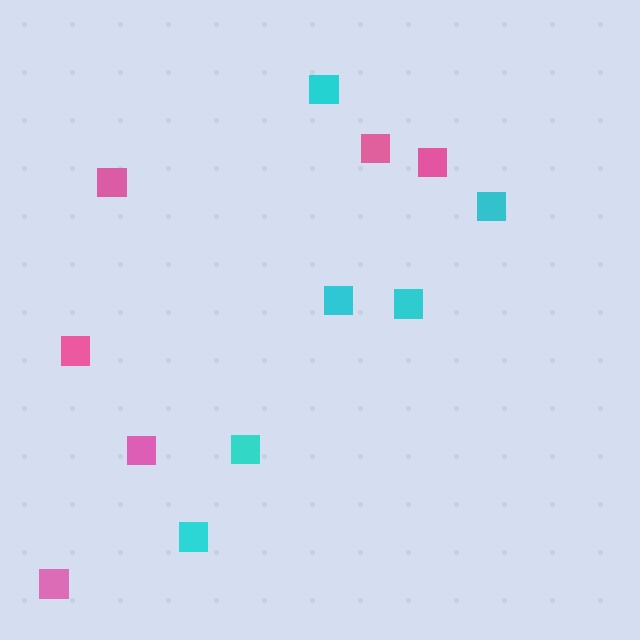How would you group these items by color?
There are 2 groups: one group of cyan squares (6) and one group of pink squares (6).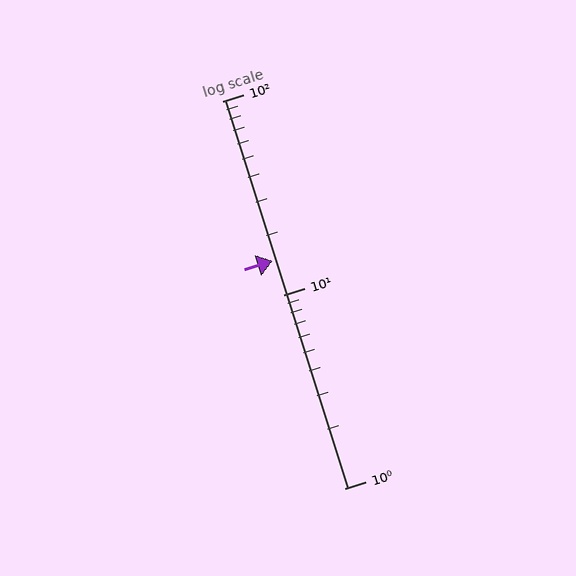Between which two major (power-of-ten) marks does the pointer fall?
The pointer is between 10 and 100.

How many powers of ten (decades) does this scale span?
The scale spans 2 decades, from 1 to 100.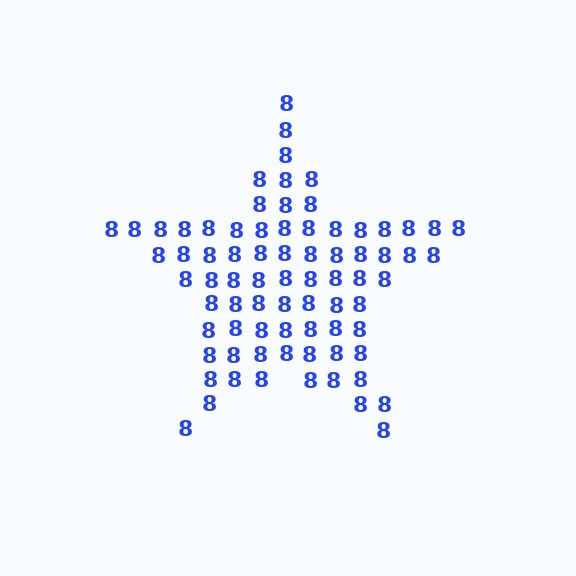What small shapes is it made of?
It is made of small digit 8's.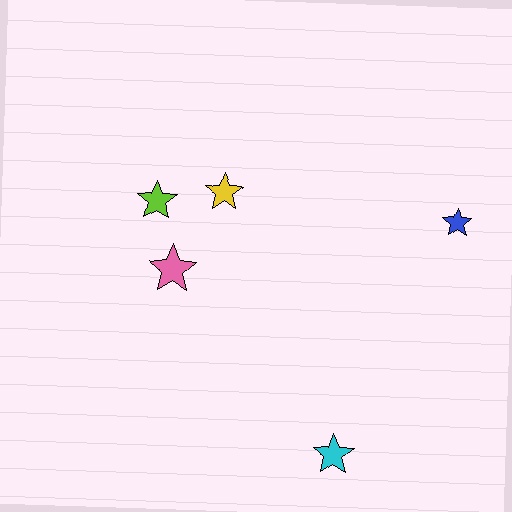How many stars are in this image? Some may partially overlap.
There are 5 stars.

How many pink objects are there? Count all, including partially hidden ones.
There is 1 pink object.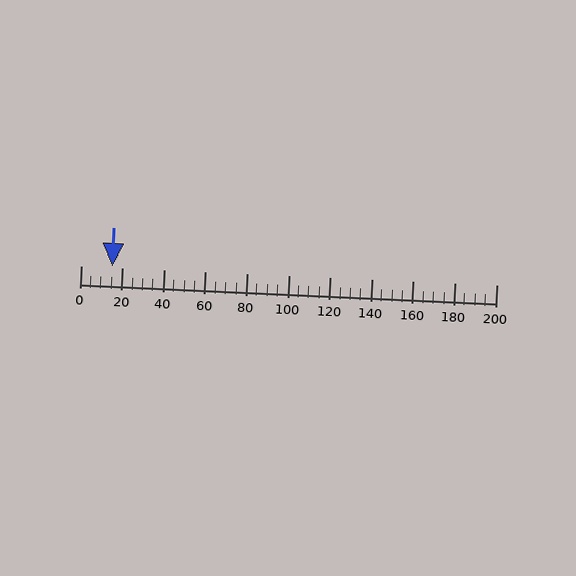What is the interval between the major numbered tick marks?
The major tick marks are spaced 20 units apart.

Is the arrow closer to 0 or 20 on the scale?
The arrow is closer to 20.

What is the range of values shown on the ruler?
The ruler shows values from 0 to 200.